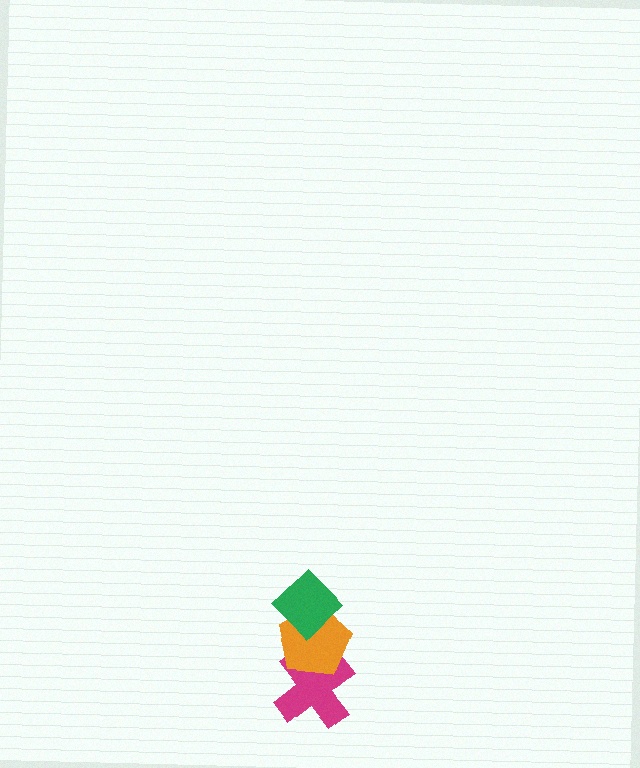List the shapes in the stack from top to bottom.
From top to bottom: the green diamond, the orange pentagon, the magenta cross.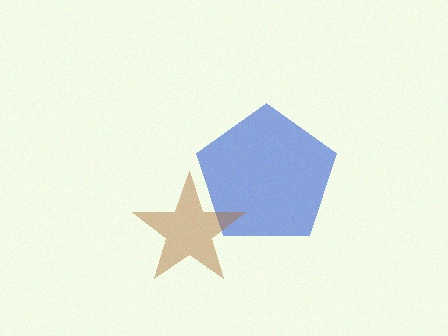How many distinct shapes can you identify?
There are 2 distinct shapes: a blue pentagon, a brown star.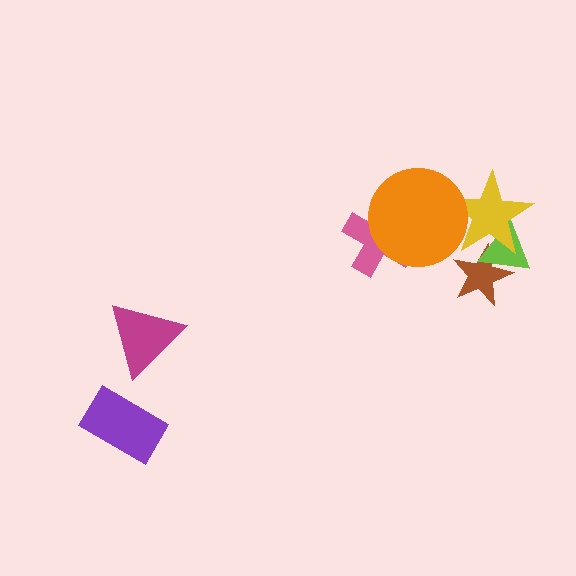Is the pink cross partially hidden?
Yes, it is partially covered by another shape.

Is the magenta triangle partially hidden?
No, no other shape covers it.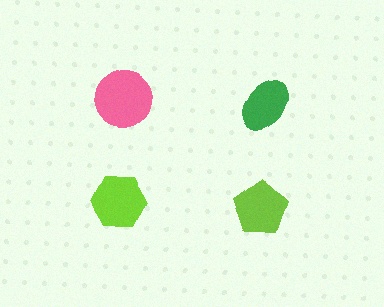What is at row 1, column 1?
A pink circle.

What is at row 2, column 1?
A lime hexagon.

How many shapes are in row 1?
2 shapes.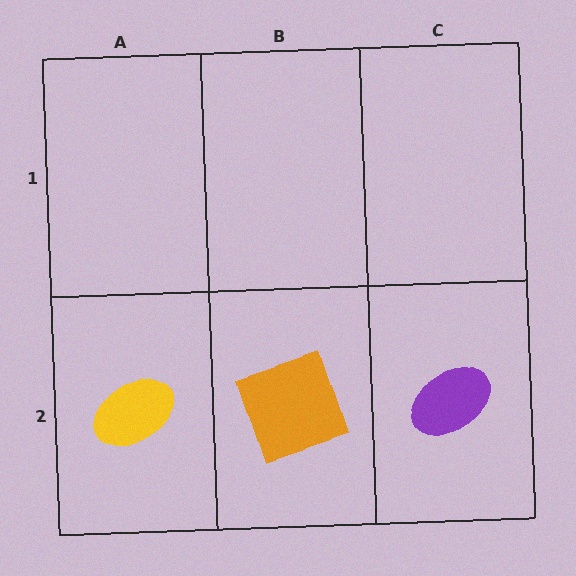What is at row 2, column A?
A yellow ellipse.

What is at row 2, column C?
A purple ellipse.